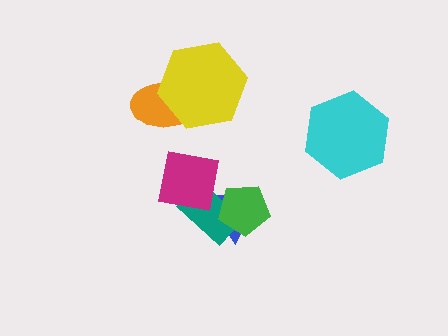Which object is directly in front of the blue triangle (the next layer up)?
The teal rectangle is directly in front of the blue triangle.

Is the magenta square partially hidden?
No, no other shape covers it.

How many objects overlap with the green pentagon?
2 objects overlap with the green pentagon.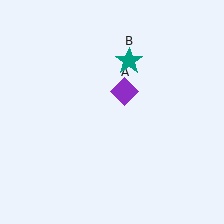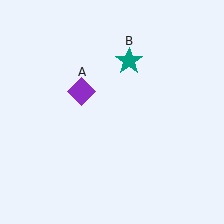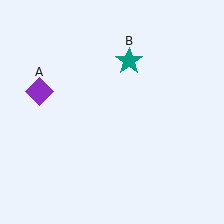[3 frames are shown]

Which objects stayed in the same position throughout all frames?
Teal star (object B) remained stationary.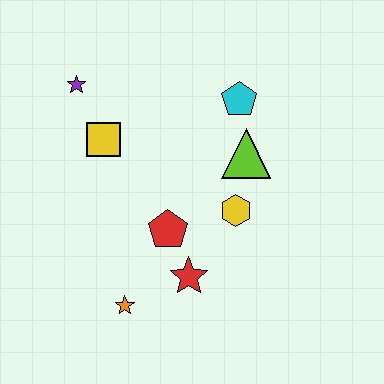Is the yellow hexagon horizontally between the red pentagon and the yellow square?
No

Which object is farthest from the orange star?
The cyan pentagon is farthest from the orange star.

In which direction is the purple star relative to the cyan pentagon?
The purple star is to the left of the cyan pentagon.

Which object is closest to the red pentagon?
The red star is closest to the red pentagon.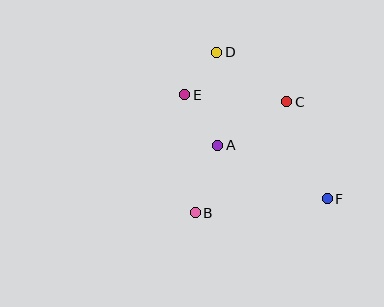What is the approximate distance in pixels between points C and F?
The distance between C and F is approximately 105 pixels.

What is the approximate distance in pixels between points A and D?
The distance between A and D is approximately 93 pixels.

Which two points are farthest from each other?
Points D and F are farthest from each other.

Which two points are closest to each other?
Points D and E are closest to each other.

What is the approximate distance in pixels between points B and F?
The distance between B and F is approximately 133 pixels.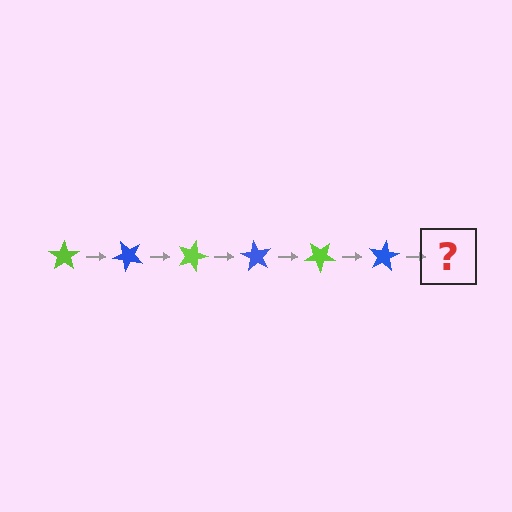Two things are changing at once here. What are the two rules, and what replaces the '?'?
The two rules are that it rotates 45 degrees each step and the color cycles through lime and blue. The '?' should be a lime star, rotated 270 degrees from the start.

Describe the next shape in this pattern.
It should be a lime star, rotated 270 degrees from the start.